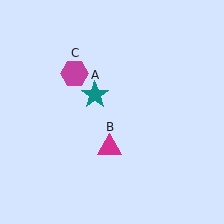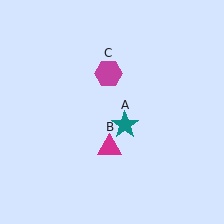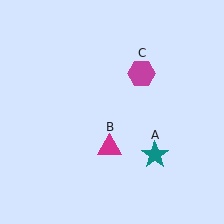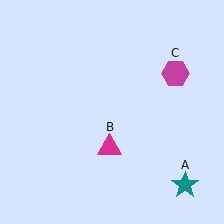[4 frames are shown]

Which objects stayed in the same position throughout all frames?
Magenta triangle (object B) remained stationary.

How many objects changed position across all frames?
2 objects changed position: teal star (object A), magenta hexagon (object C).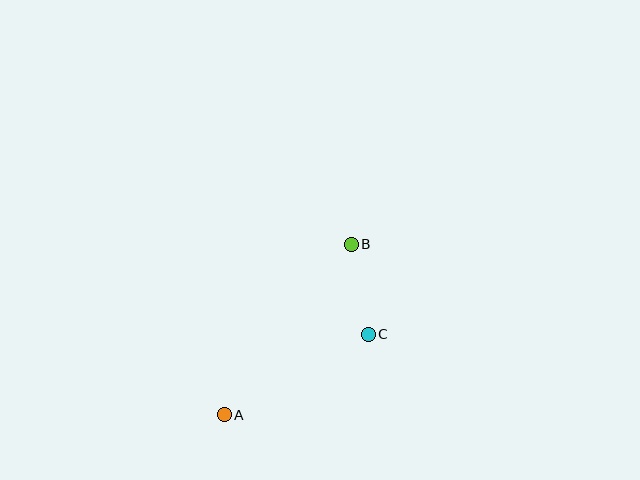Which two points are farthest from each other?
Points A and B are farthest from each other.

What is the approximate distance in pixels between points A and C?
The distance between A and C is approximately 165 pixels.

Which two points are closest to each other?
Points B and C are closest to each other.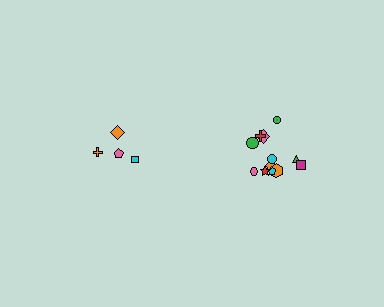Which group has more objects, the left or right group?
The right group.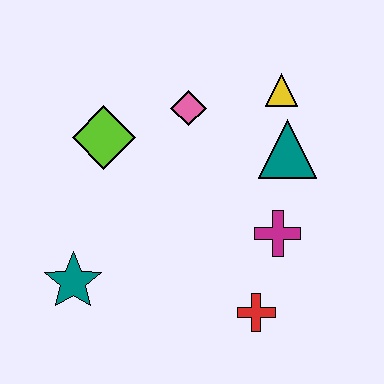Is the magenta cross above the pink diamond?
No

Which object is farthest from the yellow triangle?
The teal star is farthest from the yellow triangle.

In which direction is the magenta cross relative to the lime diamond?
The magenta cross is to the right of the lime diamond.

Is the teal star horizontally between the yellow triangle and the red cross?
No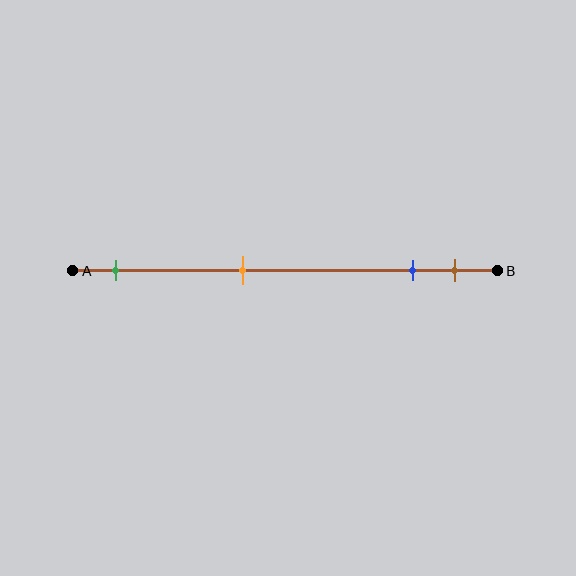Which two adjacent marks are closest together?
The blue and brown marks are the closest adjacent pair.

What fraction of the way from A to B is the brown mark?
The brown mark is approximately 90% (0.9) of the way from A to B.